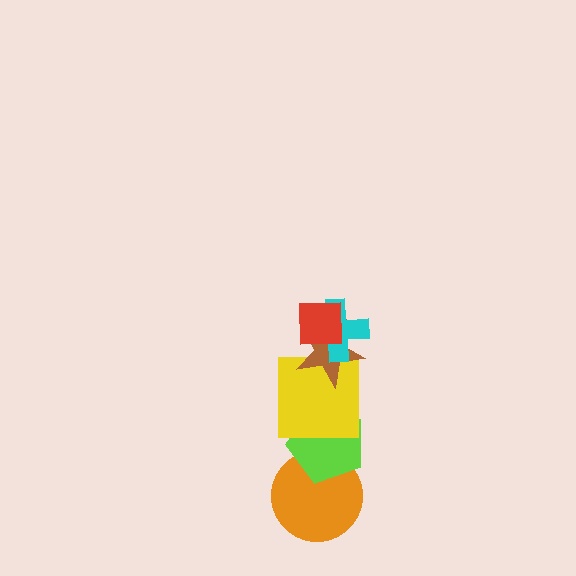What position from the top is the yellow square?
The yellow square is 4th from the top.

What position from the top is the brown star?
The brown star is 3rd from the top.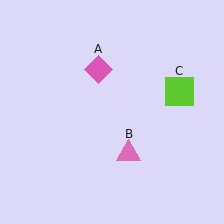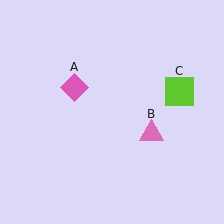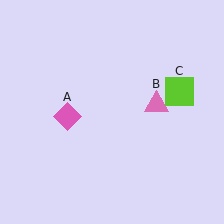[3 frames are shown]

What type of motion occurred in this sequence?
The pink diamond (object A), pink triangle (object B) rotated counterclockwise around the center of the scene.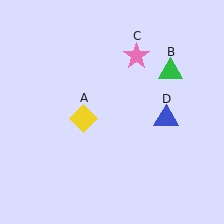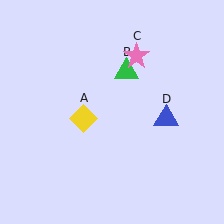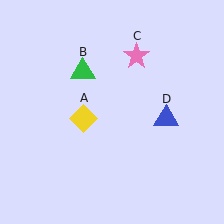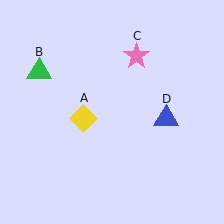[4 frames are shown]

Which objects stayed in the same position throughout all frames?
Yellow diamond (object A) and pink star (object C) and blue triangle (object D) remained stationary.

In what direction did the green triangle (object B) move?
The green triangle (object B) moved left.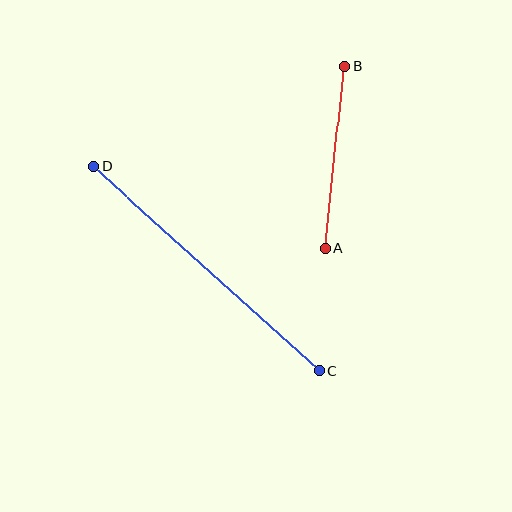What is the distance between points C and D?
The distance is approximately 304 pixels.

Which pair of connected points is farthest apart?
Points C and D are farthest apart.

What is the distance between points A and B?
The distance is approximately 183 pixels.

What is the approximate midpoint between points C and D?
The midpoint is at approximately (206, 269) pixels.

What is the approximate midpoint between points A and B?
The midpoint is at approximately (335, 158) pixels.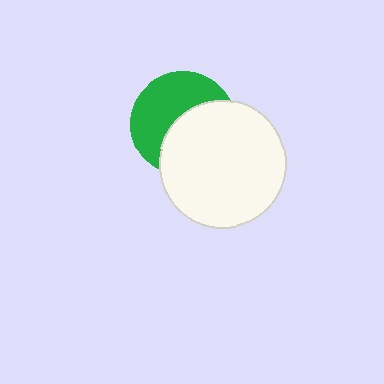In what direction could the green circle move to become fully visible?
The green circle could move toward the upper-left. That would shift it out from behind the white circle entirely.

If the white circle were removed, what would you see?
You would see the complete green circle.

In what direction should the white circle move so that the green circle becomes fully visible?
The white circle should move toward the lower-right. That is the shortest direction to clear the overlap and leave the green circle fully visible.